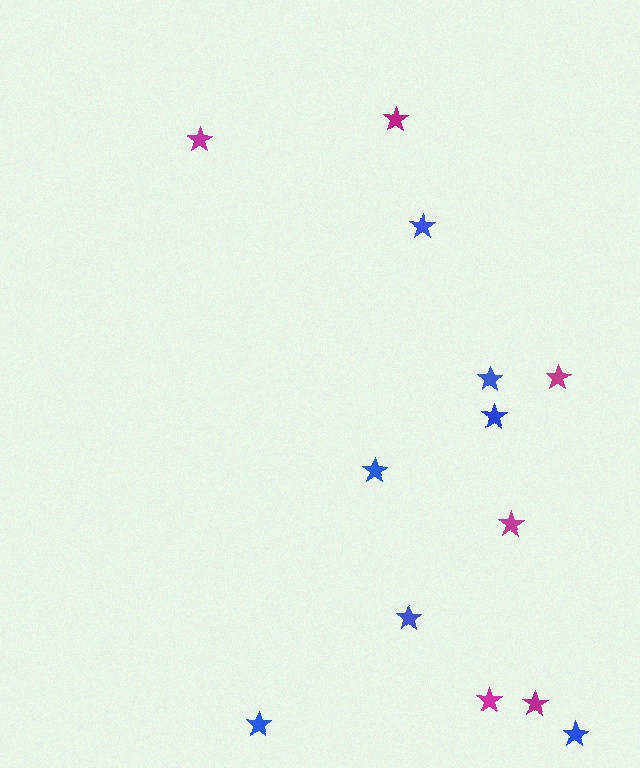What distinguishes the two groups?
There are 2 groups: one group of magenta stars (6) and one group of blue stars (7).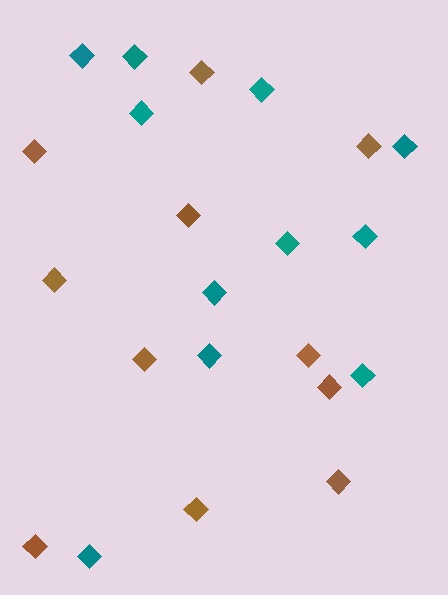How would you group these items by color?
There are 2 groups: one group of teal diamonds (11) and one group of brown diamonds (11).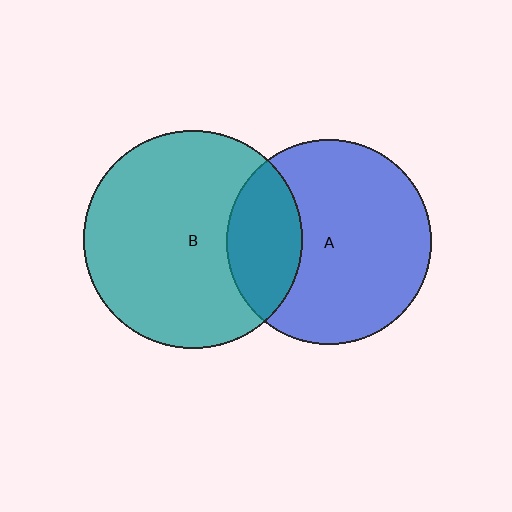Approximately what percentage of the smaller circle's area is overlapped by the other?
Approximately 25%.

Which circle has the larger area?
Circle B (teal).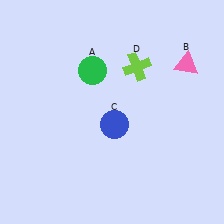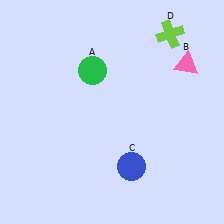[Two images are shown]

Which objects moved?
The objects that moved are: the blue circle (C), the lime cross (D).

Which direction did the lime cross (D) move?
The lime cross (D) moved right.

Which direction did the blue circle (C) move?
The blue circle (C) moved down.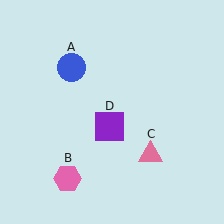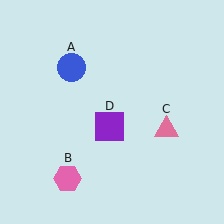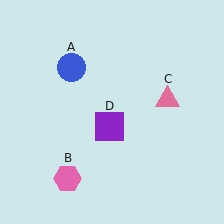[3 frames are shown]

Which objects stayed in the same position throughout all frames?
Blue circle (object A) and pink hexagon (object B) and purple square (object D) remained stationary.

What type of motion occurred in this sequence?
The pink triangle (object C) rotated counterclockwise around the center of the scene.